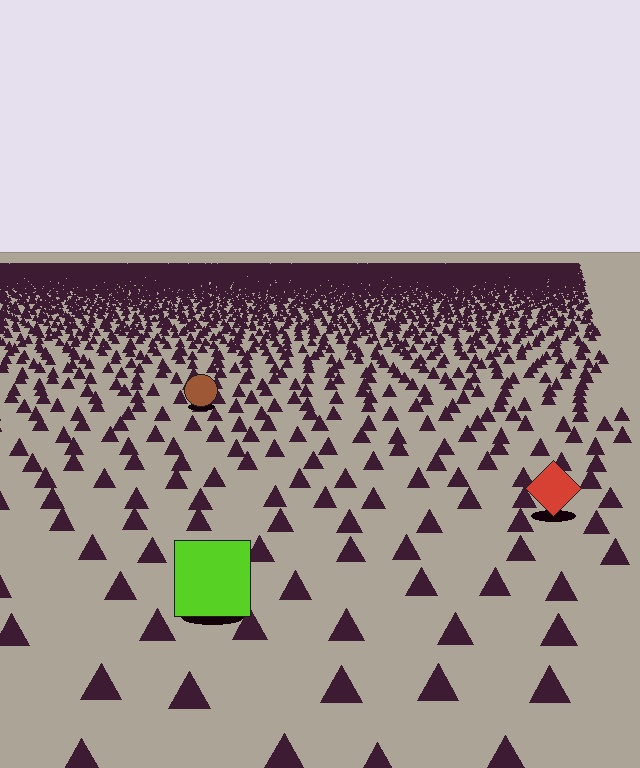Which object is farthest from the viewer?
The brown circle is farthest from the viewer. It appears smaller and the ground texture around it is denser.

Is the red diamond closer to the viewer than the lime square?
No. The lime square is closer — you can tell from the texture gradient: the ground texture is coarser near it.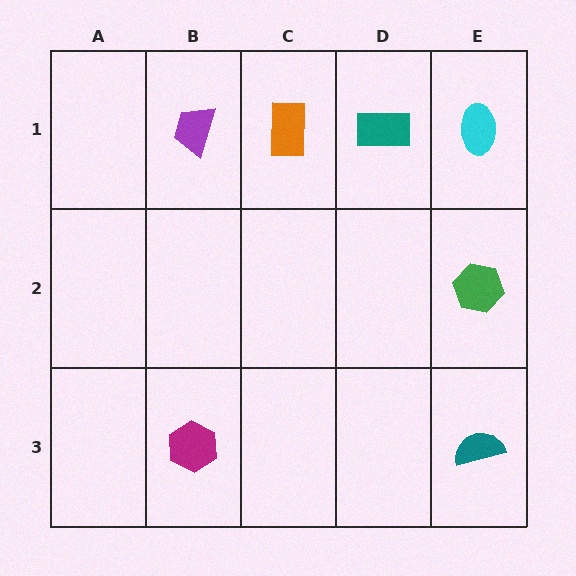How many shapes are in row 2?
1 shape.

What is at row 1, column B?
A purple trapezoid.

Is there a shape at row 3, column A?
No, that cell is empty.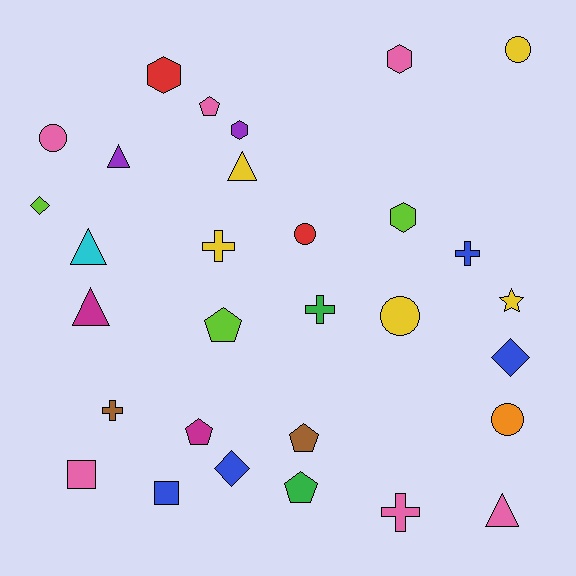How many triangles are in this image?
There are 5 triangles.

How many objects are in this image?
There are 30 objects.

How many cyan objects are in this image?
There is 1 cyan object.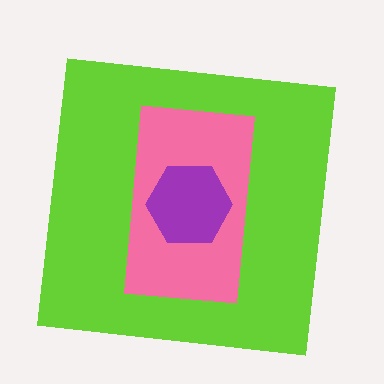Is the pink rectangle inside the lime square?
Yes.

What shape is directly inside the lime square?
The pink rectangle.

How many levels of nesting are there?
3.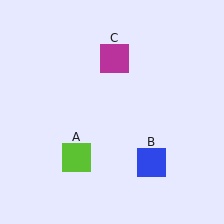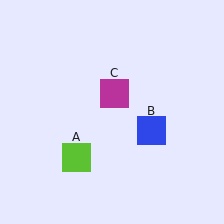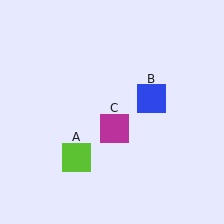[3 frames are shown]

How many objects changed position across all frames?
2 objects changed position: blue square (object B), magenta square (object C).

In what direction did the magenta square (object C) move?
The magenta square (object C) moved down.